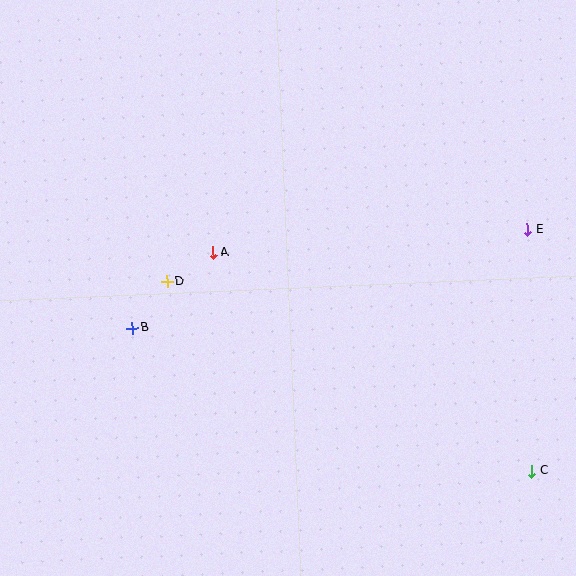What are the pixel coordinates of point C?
Point C is at (532, 471).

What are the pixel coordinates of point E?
Point E is at (527, 230).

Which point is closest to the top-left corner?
Point D is closest to the top-left corner.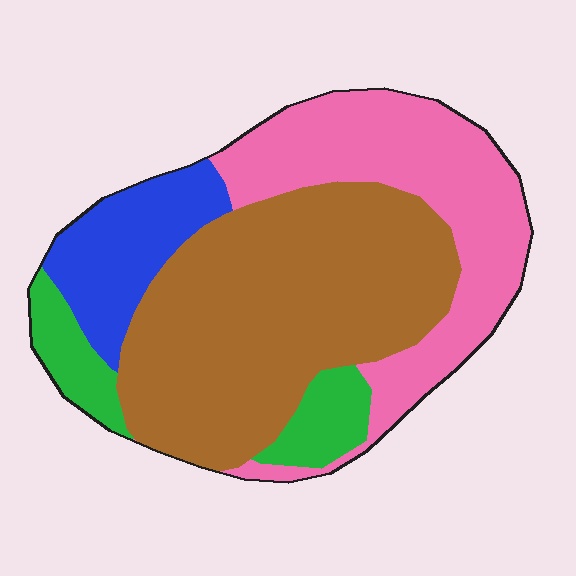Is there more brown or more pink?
Brown.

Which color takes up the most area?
Brown, at roughly 45%.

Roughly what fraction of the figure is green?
Green takes up about one tenth (1/10) of the figure.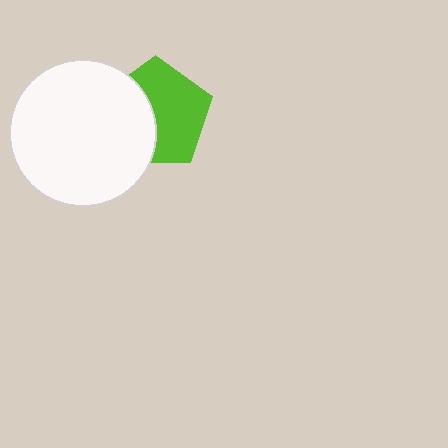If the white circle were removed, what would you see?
You would see the complete lime pentagon.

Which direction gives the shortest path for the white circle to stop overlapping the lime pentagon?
Moving left gives the shortest separation.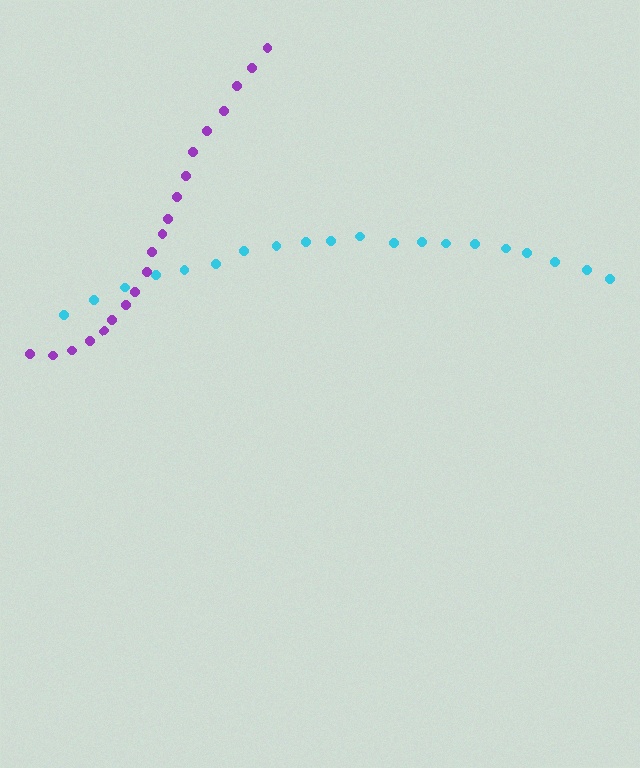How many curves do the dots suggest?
There are 2 distinct paths.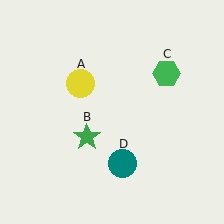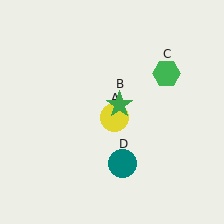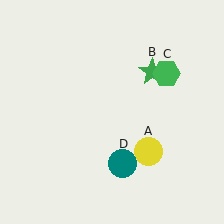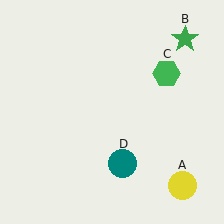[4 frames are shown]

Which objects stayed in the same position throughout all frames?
Green hexagon (object C) and teal circle (object D) remained stationary.